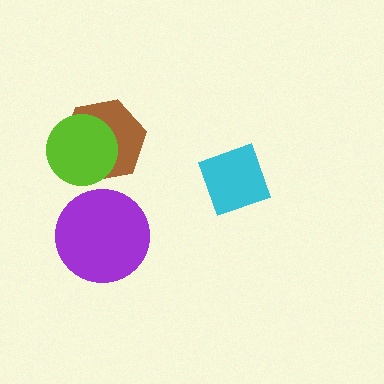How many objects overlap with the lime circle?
1 object overlaps with the lime circle.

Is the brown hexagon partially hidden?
Yes, it is partially covered by another shape.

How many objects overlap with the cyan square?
0 objects overlap with the cyan square.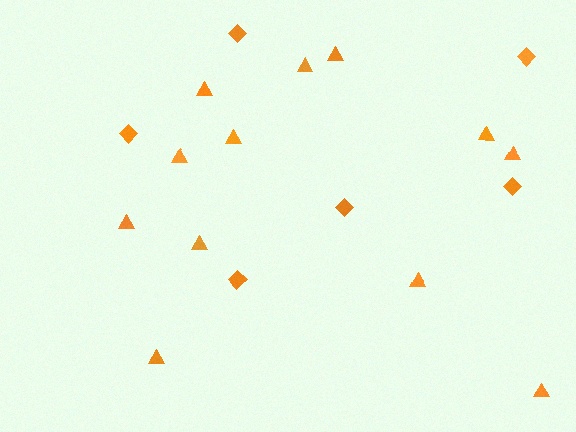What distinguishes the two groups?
There are 2 groups: one group of triangles (12) and one group of diamonds (6).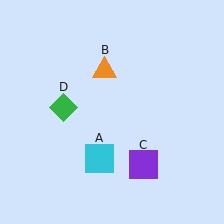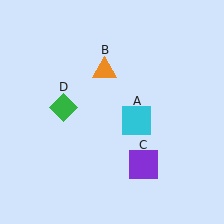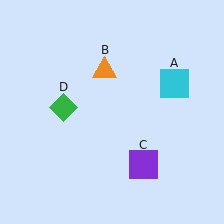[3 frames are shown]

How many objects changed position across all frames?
1 object changed position: cyan square (object A).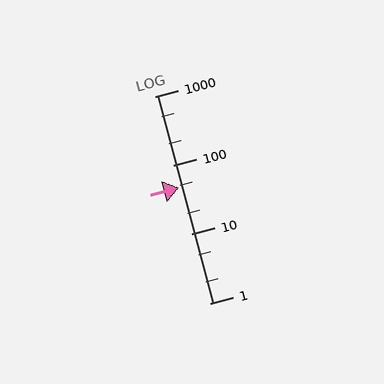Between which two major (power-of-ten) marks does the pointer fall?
The pointer is between 10 and 100.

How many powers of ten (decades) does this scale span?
The scale spans 3 decades, from 1 to 1000.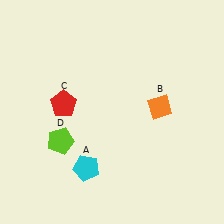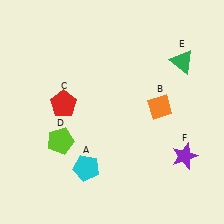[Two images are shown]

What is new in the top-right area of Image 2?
A green triangle (E) was added in the top-right area of Image 2.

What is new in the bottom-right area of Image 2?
A purple star (F) was added in the bottom-right area of Image 2.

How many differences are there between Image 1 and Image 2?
There are 2 differences between the two images.